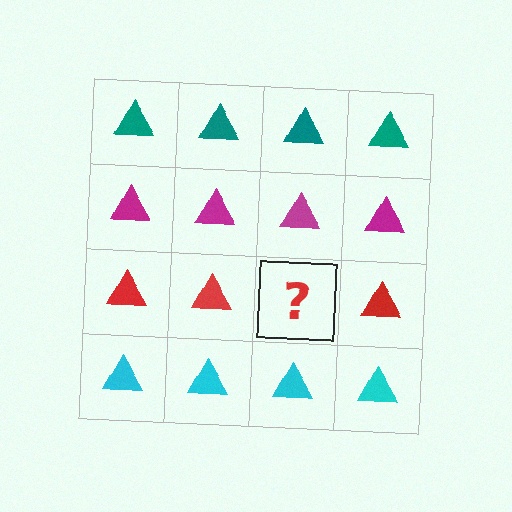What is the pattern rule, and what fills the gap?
The rule is that each row has a consistent color. The gap should be filled with a red triangle.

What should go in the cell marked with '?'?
The missing cell should contain a red triangle.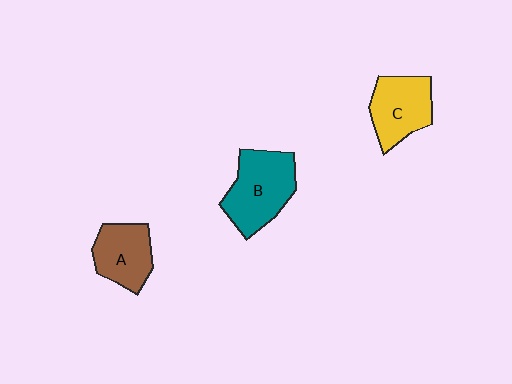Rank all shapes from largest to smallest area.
From largest to smallest: B (teal), C (yellow), A (brown).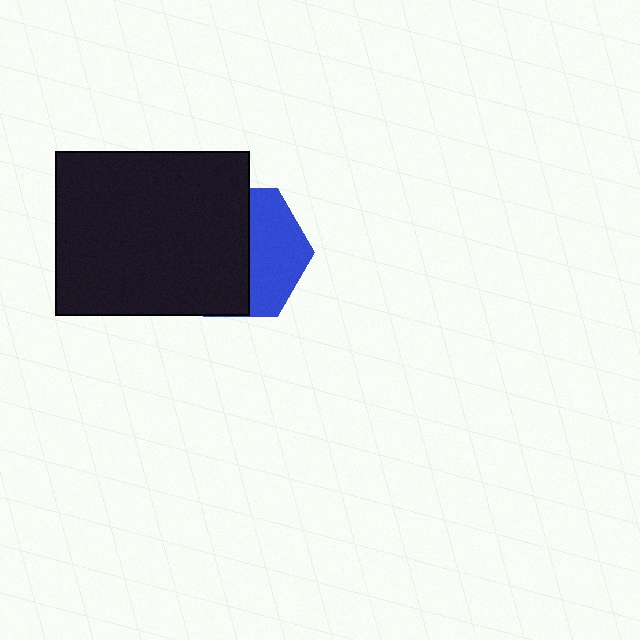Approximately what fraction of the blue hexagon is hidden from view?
Roughly 57% of the blue hexagon is hidden behind the black rectangle.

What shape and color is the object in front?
The object in front is a black rectangle.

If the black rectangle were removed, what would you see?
You would see the complete blue hexagon.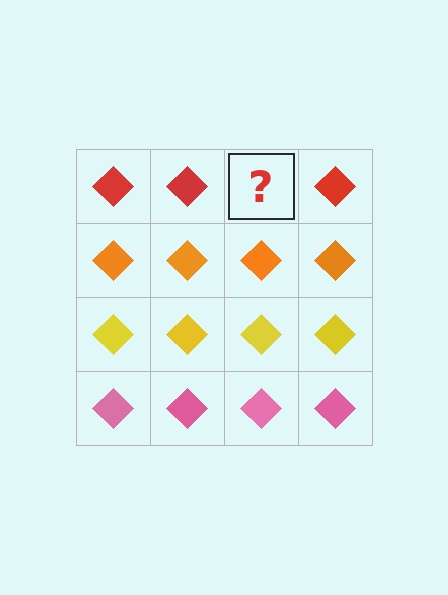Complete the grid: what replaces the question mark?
The question mark should be replaced with a red diamond.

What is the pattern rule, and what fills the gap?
The rule is that each row has a consistent color. The gap should be filled with a red diamond.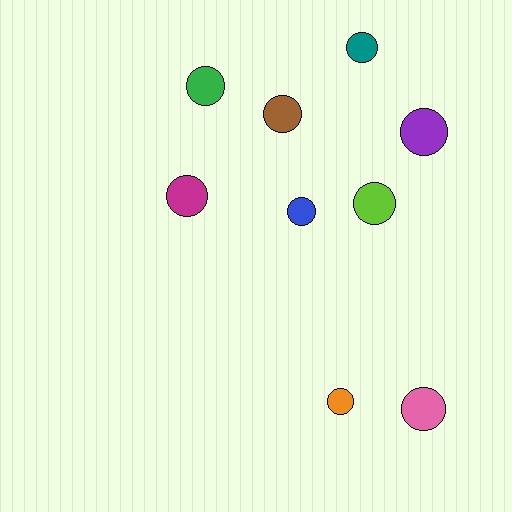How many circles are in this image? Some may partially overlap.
There are 9 circles.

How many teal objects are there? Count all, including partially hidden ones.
There is 1 teal object.